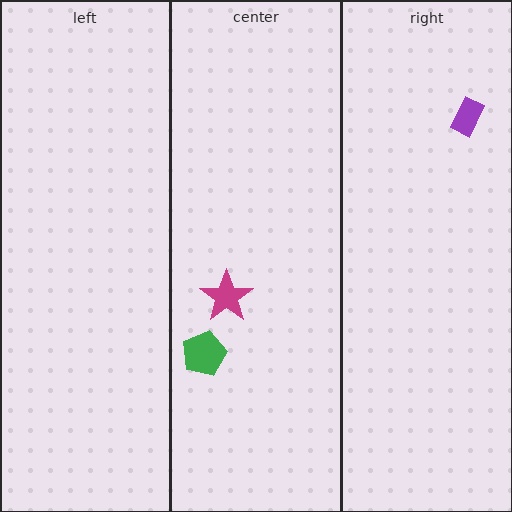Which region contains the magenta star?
The center region.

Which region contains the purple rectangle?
The right region.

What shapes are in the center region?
The green pentagon, the magenta star.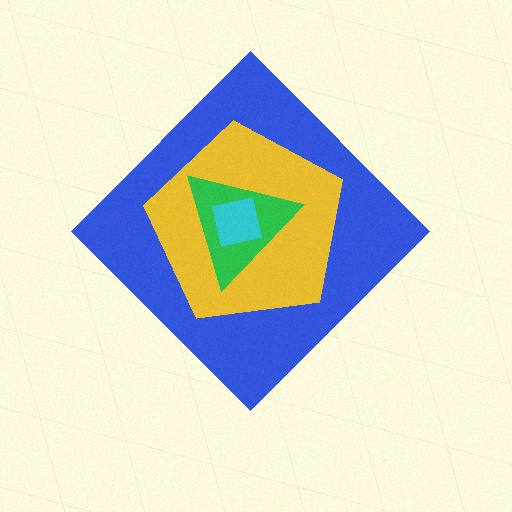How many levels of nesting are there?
4.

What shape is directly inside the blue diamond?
The yellow pentagon.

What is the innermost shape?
The cyan square.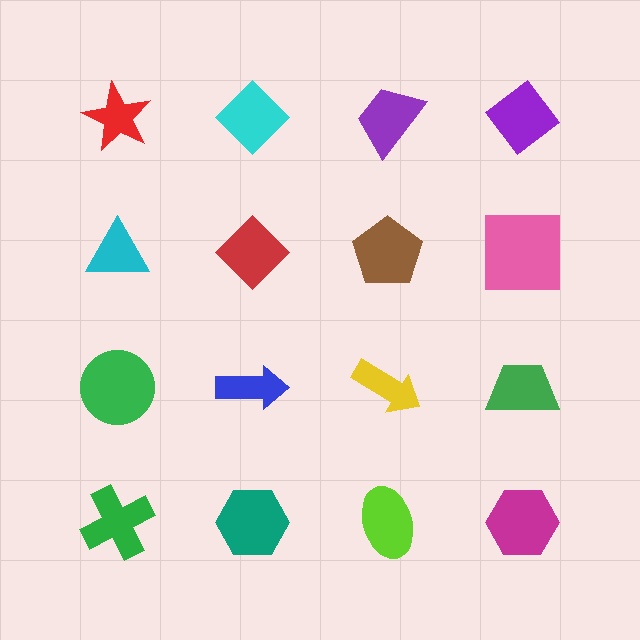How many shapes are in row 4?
4 shapes.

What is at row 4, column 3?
A lime ellipse.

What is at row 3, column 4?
A green trapezoid.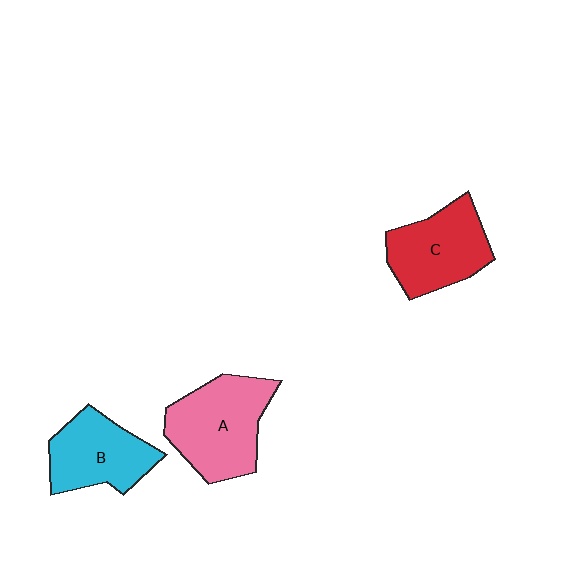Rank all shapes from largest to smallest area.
From largest to smallest: A (pink), C (red), B (cyan).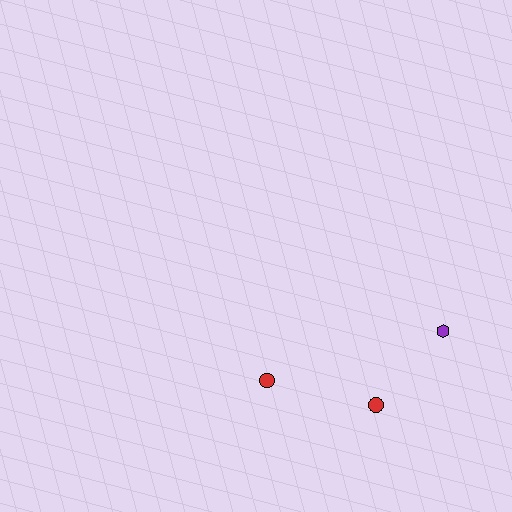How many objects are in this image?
There are 3 objects.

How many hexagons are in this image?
There is 1 hexagon.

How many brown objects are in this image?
There are no brown objects.